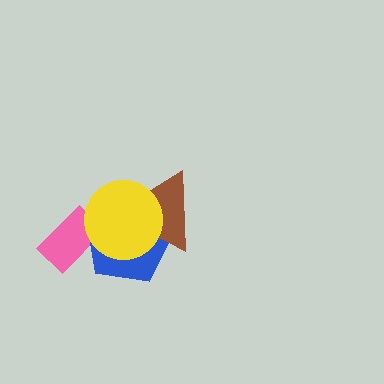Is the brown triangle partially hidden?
Yes, it is partially covered by another shape.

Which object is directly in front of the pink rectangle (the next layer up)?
The blue pentagon is directly in front of the pink rectangle.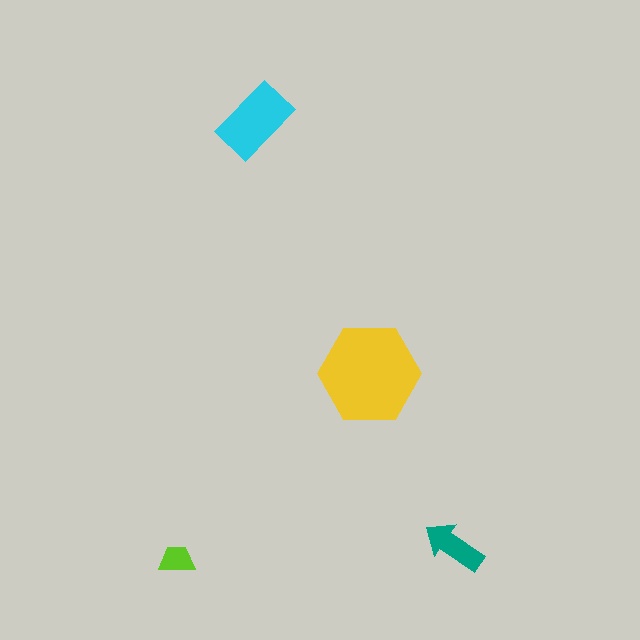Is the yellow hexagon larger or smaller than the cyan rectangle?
Larger.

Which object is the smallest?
The lime trapezoid.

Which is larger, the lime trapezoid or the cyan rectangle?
The cyan rectangle.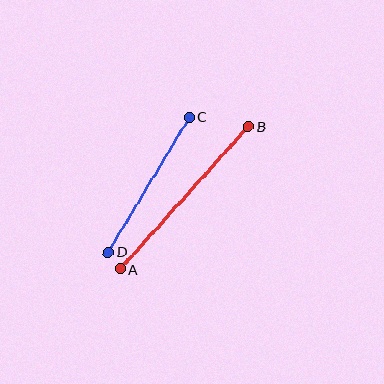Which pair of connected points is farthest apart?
Points A and B are farthest apart.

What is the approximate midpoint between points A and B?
The midpoint is at approximately (184, 198) pixels.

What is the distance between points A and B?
The distance is approximately 191 pixels.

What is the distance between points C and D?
The distance is approximately 158 pixels.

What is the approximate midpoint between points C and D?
The midpoint is at approximately (149, 185) pixels.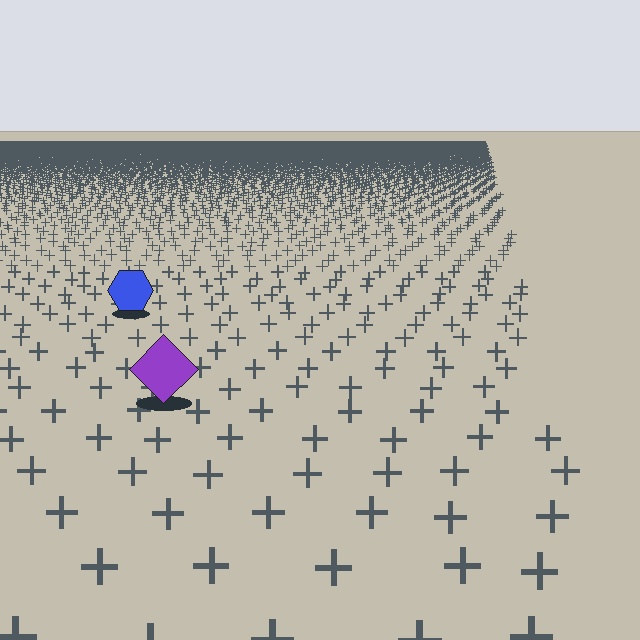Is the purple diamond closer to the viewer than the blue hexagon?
Yes. The purple diamond is closer — you can tell from the texture gradient: the ground texture is coarser near it.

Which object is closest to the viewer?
The purple diamond is closest. The texture marks near it are larger and more spread out.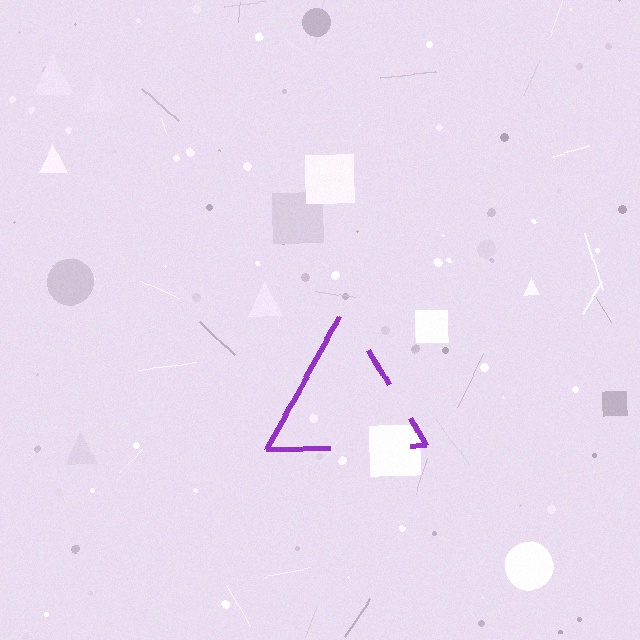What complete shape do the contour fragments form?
The contour fragments form a triangle.